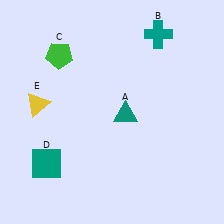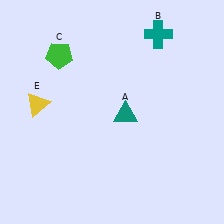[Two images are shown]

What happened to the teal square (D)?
The teal square (D) was removed in Image 2. It was in the bottom-left area of Image 1.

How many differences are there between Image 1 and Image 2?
There is 1 difference between the two images.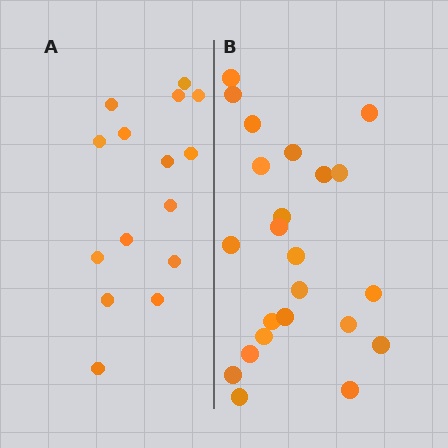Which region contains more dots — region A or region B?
Region B (the right region) has more dots.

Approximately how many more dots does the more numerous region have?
Region B has roughly 8 or so more dots than region A.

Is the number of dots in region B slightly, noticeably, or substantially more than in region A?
Region B has substantially more. The ratio is roughly 1.5 to 1.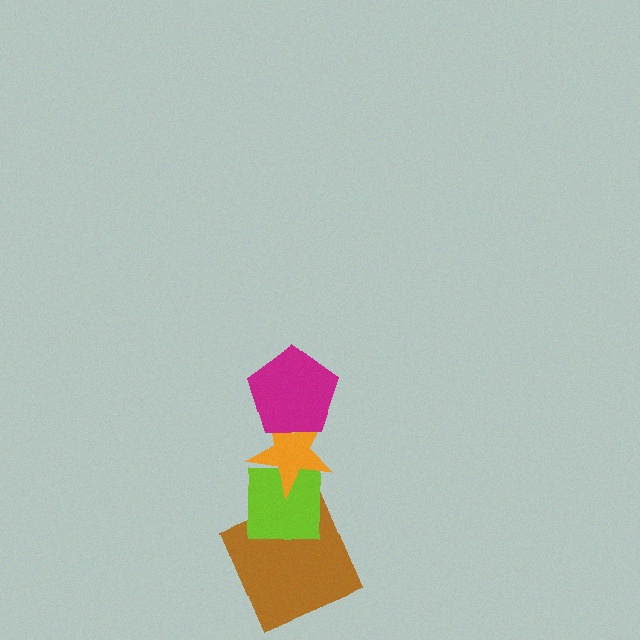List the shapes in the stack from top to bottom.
From top to bottom: the magenta pentagon, the orange star, the lime square, the brown square.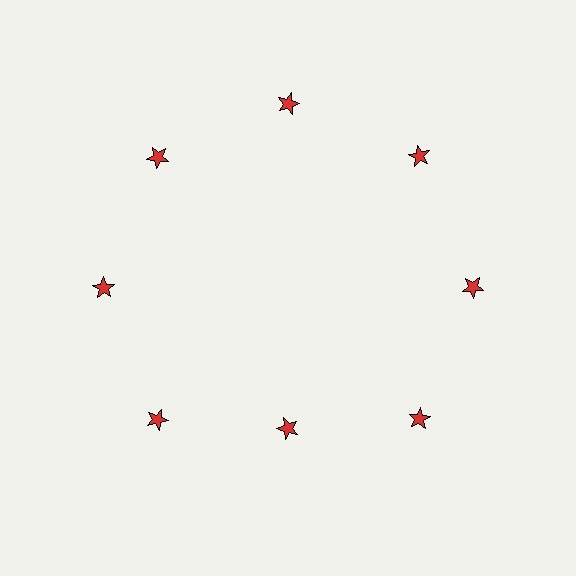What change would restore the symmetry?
The symmetry would be restored by moving it outward, back onto the ring so that all 8 stars sit at equal angles and equal distance from the center.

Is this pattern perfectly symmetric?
No. The 8 red stars are arranged in a ring, but one element near the 6 o'clock position is pulled inward toward the center, breaking the 8-fold rotational symmetry.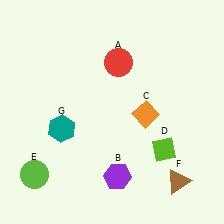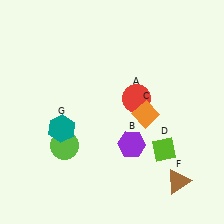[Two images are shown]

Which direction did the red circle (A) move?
The red circle (A) moved down.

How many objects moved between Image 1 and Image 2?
3 objects moved between the two images.